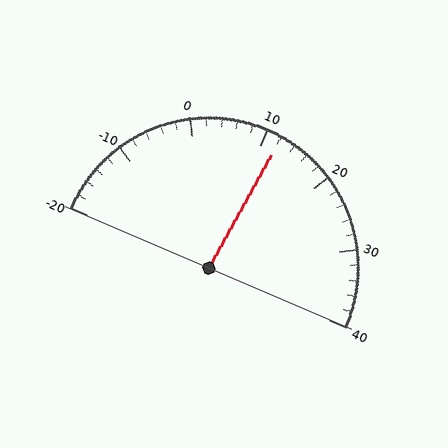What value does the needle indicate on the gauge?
The needle indicates approximately 12.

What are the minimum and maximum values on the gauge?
The gauge ranges from -20 to 40.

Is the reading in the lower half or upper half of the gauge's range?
The reading is in the upper half of the range (-20 to 40).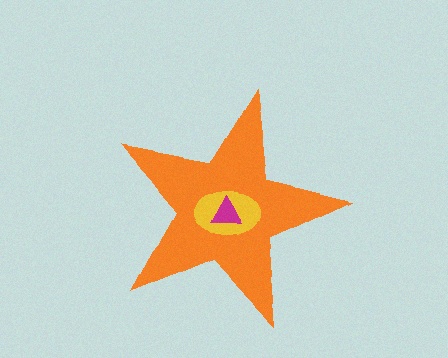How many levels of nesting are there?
3.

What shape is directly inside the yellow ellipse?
The magenta triangle.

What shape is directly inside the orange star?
The yellow ellipse.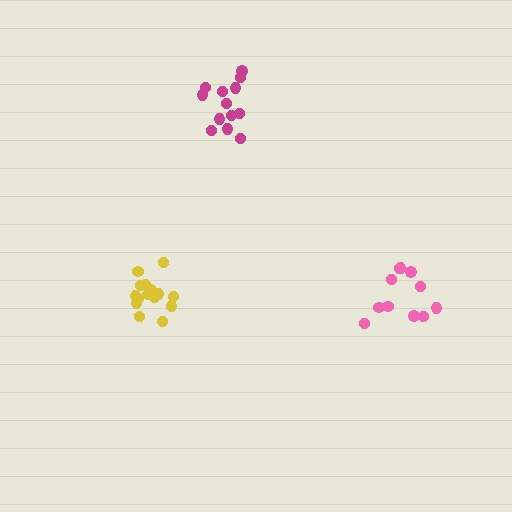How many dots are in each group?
Group 1: 13 dots, Group 2: 11 dots, Group 3: 15 dots (39 total).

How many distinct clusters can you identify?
There are 3 distinct clusters.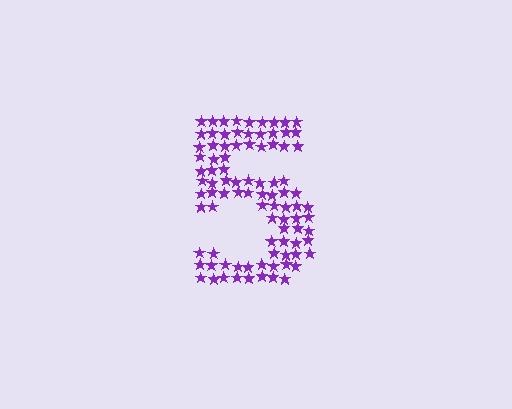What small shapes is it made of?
It is made of small stars.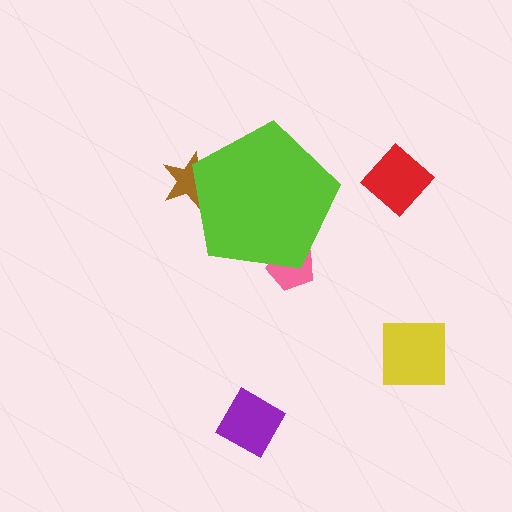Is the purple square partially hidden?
No, the purple square is fully visible.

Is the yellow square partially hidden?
No, the yellow square is fully visible.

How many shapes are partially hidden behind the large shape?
2 shapes are partially hidden.